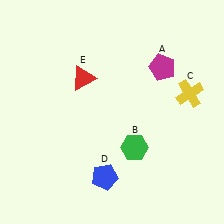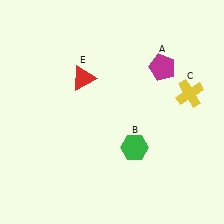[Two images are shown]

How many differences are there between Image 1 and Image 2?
There is 1 difference between the two images.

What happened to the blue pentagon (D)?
The blue pentagon (D) was removed in Image 2. It was in the bottom-left area of Image 1.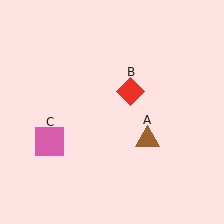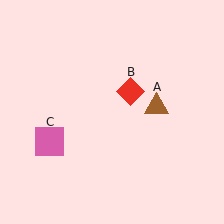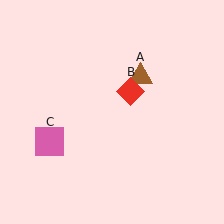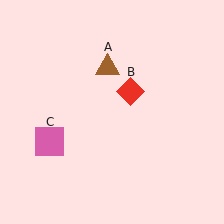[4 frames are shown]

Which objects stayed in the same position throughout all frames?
Red diamond (object B) and pink square (object C) remained stationary.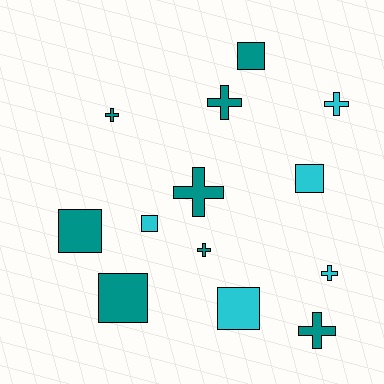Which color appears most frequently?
Teal, with 8 objects.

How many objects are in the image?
There are 13 objects.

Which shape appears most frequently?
Cross, with 7 objects.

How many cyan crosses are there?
There are 2 cyan crosses.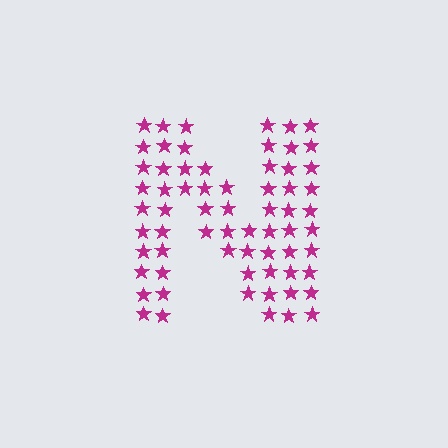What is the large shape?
The large shape is the letter N.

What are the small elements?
The small elements are stars.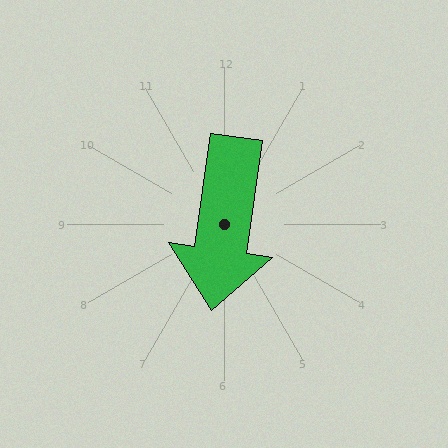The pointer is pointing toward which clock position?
Roughly 6 o'clock.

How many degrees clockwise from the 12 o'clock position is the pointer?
Approximately 188 degrees.